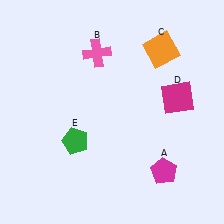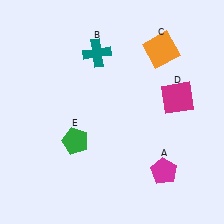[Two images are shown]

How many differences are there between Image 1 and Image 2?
There is 1 difference between the two images.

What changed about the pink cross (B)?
In Image 1, B is pink. In Image 2, it changed to teal.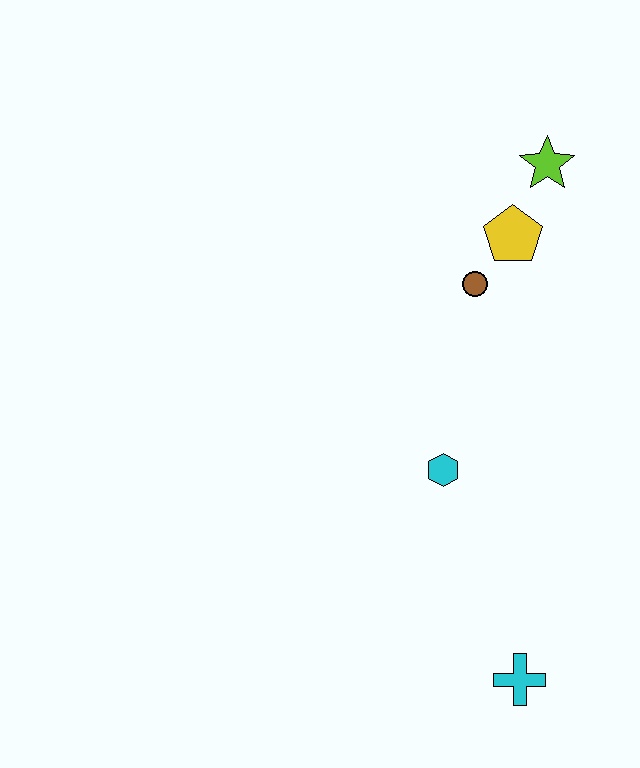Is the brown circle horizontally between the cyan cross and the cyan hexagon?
Yes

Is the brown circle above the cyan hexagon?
Yes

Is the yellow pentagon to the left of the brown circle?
No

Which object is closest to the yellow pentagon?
The brown circle is closest to the yellow pentagon.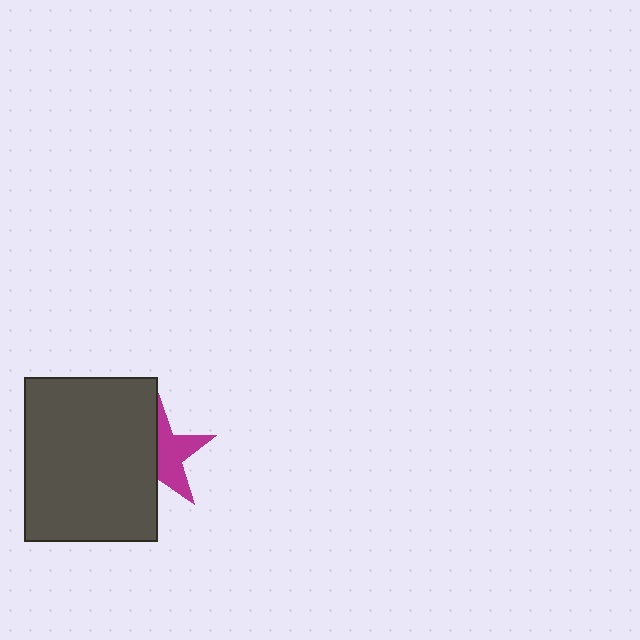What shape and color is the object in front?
The object in front is a dark gray rectangle.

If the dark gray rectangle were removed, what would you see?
You would see the complete magenta star.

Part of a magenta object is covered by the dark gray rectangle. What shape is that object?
It is a star.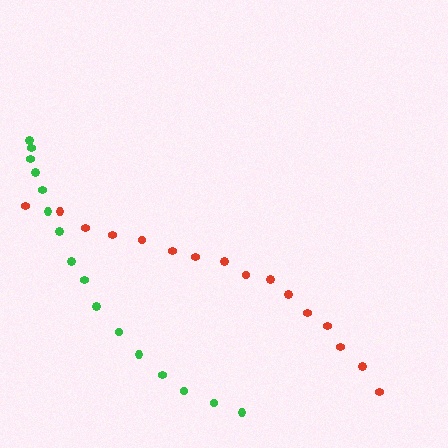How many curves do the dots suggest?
There are 2 distinct paths.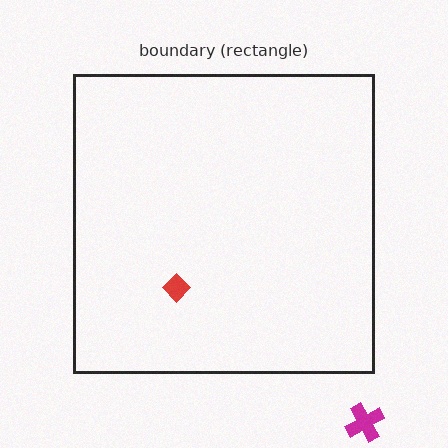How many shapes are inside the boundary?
1 inside, 1 outside.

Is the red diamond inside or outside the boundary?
Inside.